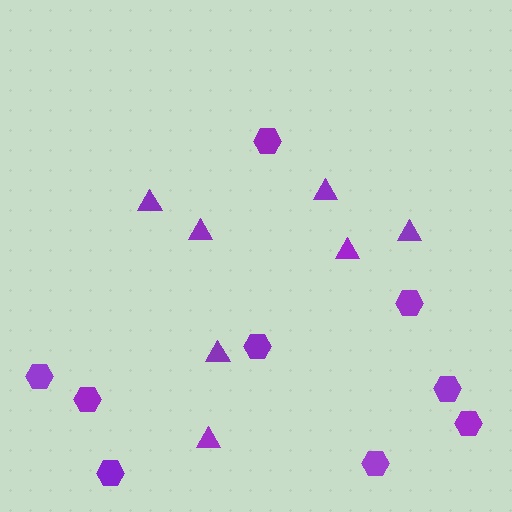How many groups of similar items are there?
There are 2 groups: one group of hexagons (9) and one group of triangles (7).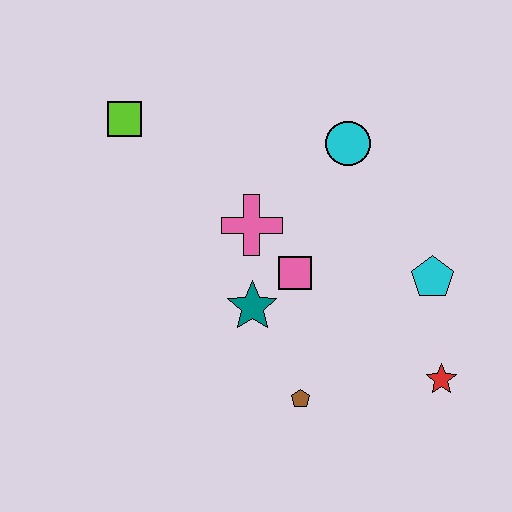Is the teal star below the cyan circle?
Yes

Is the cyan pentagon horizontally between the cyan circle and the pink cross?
No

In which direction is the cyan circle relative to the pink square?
The cyan circle is above the pink square.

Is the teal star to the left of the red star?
Yes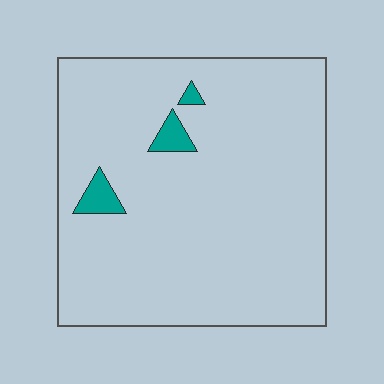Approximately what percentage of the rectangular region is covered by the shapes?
Approximately 5%.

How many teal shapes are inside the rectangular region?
3.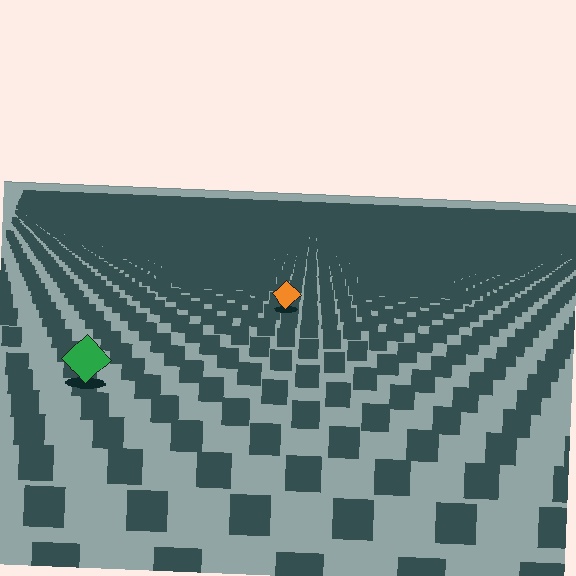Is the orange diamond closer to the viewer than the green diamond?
No. The green diamond is closer — you can tell from the texture gradient: the ground texture is coarser near it.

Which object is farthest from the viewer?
The orange diamond is farthest from the viewer. It appears smaller and the ground texture around it is denser.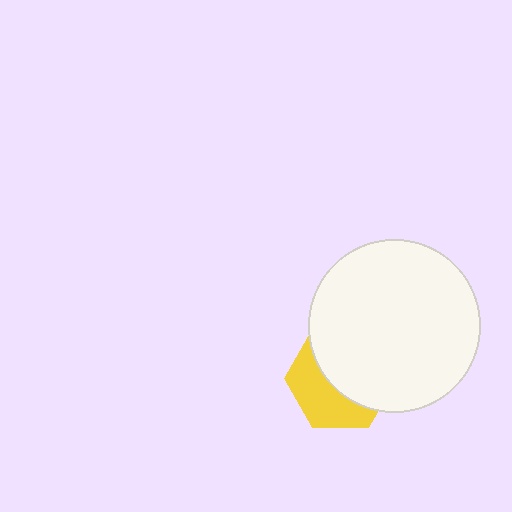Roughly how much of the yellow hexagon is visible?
A small part of it is visible (roughly 42%).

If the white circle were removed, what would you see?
You would see the complete yellow hexagon.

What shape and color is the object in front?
The object in front is a white circle.